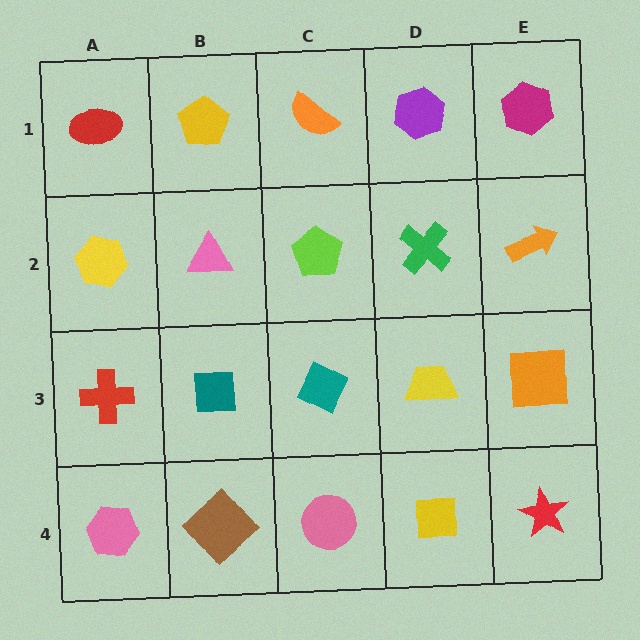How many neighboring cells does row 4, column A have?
2.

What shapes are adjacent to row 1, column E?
An orange arrow (row 2, column E), a purple hexagon (row 1, column D).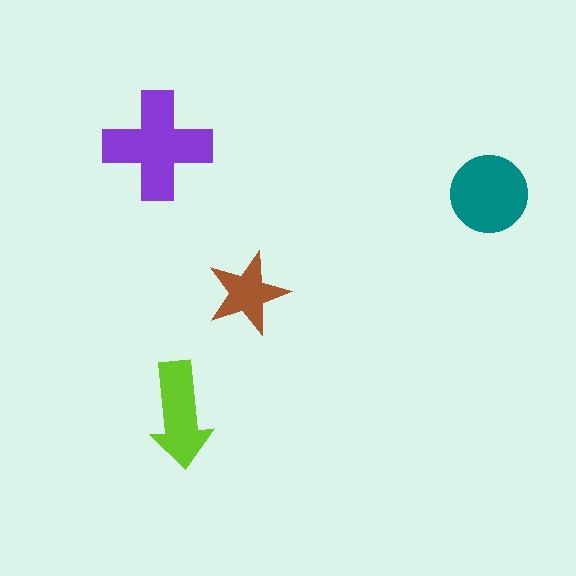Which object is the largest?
The purple cross.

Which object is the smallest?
The brown star.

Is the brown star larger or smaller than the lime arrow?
Smaller.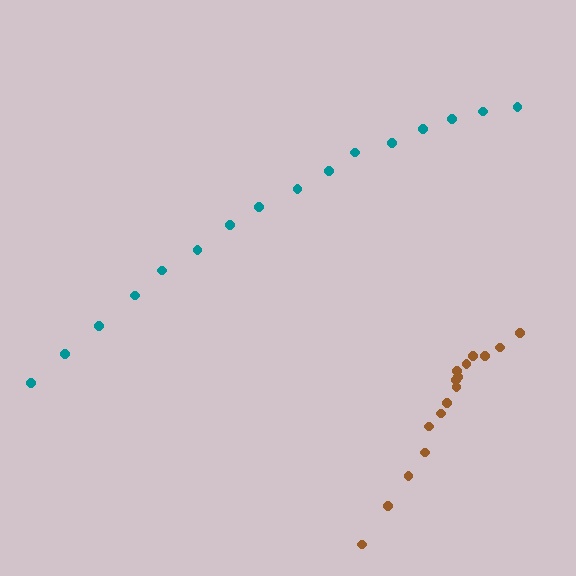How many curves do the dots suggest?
There are 2 distinct paths.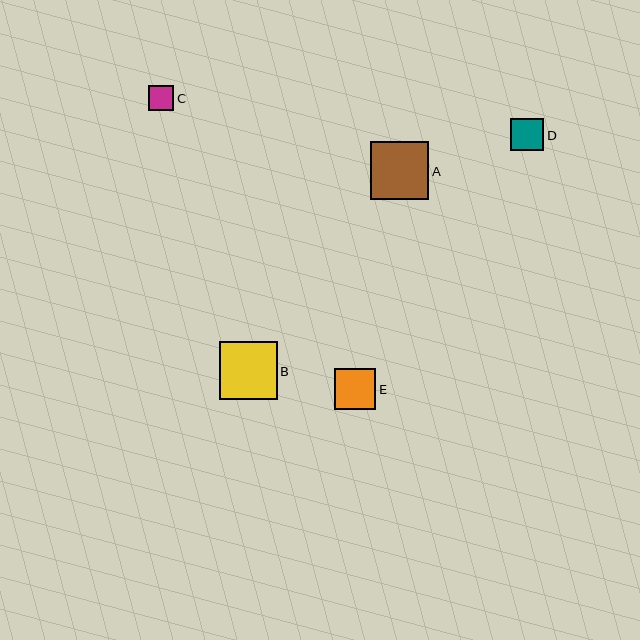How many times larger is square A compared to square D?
Square A is approximately 1.8 times the size of square D.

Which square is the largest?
Square A is the largest with a size of approximately 58 pixels.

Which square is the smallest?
Square C is the smallest with a size of approximately 25 pixels.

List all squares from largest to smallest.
From largest to smallest: A, B, E, D, C.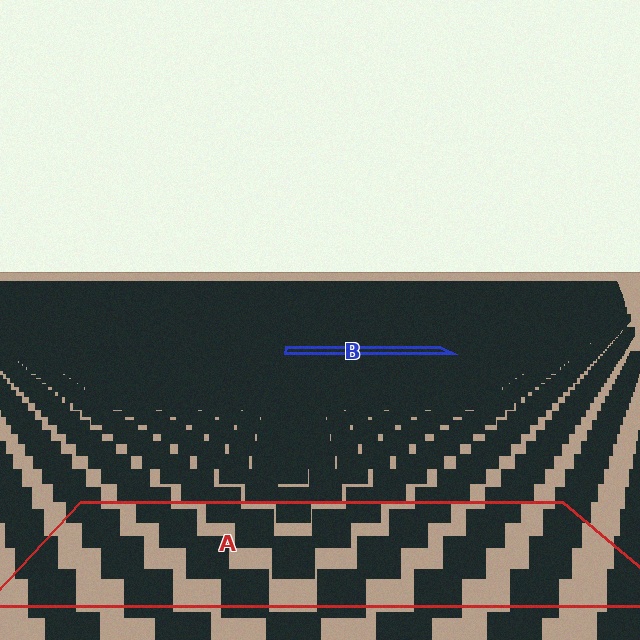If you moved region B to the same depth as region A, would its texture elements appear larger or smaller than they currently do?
They would appear larger. At a closer depth, the same texture elements are projected at a bigger on-screen size.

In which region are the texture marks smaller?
The texture marks are smaller in region B, because it is farther away.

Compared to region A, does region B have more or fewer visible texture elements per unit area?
Region B has more texture elements per unit area — they are packed more densely because it is farther away.